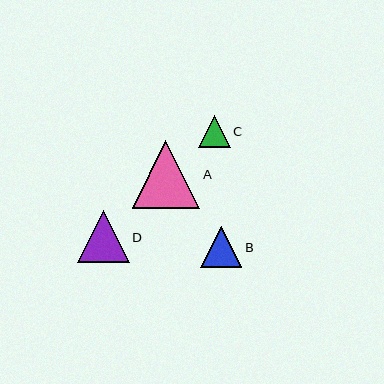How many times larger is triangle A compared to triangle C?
Triangle A is approximately 2.1 times the size of triangle C.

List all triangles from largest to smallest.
From largest to smallest: A, D, B, C.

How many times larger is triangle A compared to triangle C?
Triangle A is approximately 2.1 times the size of triangle C.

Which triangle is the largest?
Triangle A is the largest with a size of approximately 68 pixels.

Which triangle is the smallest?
Triangle C is the smallest with a size of approximately 32 pixels.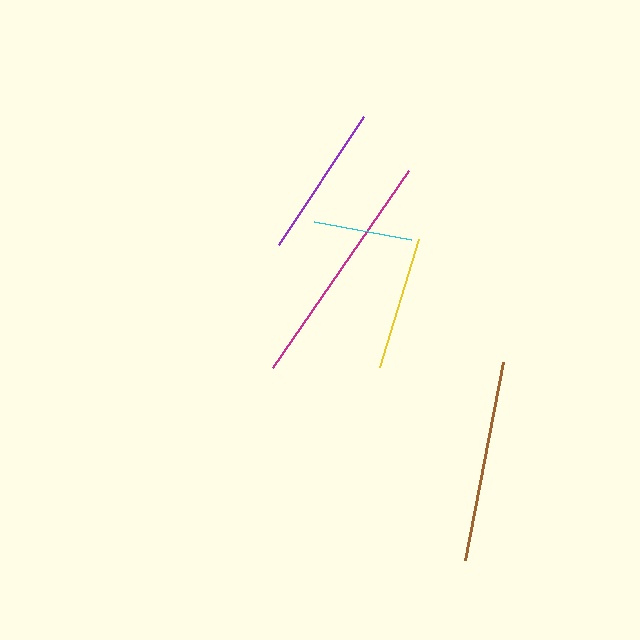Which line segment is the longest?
The magenta line is the longest at approximately 239 pixels.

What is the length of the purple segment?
The purple segment is approximately 153 pixels long.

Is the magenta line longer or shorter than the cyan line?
The magenta line is longer than the cyan line.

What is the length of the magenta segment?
The magenta segment is approximately 239 pixels long.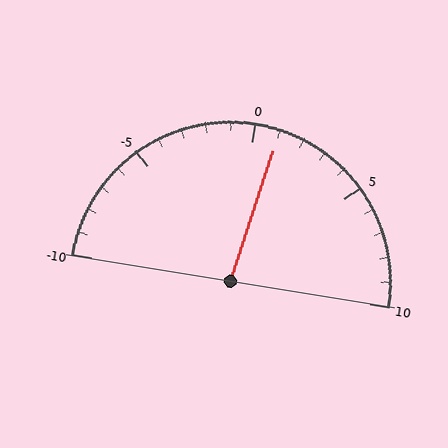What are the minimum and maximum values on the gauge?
The gauge ranges from -10 to 10.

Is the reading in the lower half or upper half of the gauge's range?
The reading is in the upper half of the range (-10 to 10).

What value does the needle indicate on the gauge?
The needle indicates approximately 1.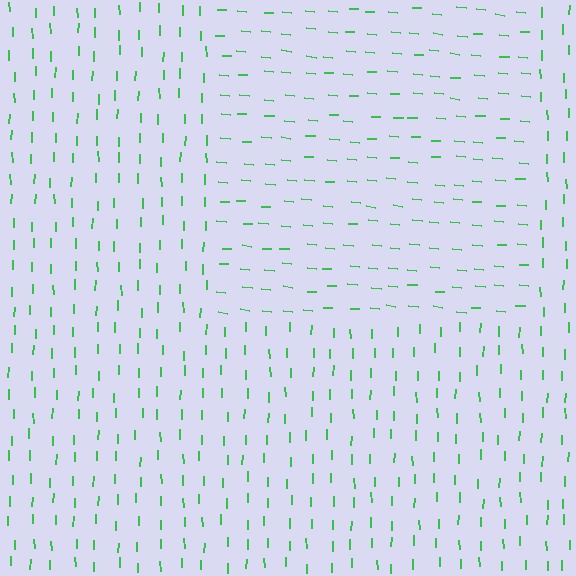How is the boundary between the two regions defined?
The boundary is defined purely by a change in line orientation (approximately 85 degrees difference). All lines are the same color and thickness.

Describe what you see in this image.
The image is filled with small green line segments. A rectangle region in the image has lines oriented differently from the surrounding lines, creating a visible texture boundary.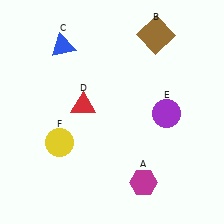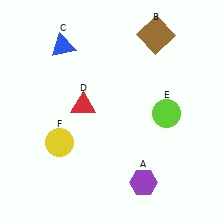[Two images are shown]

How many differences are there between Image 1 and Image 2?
There are 2 differences between the two images.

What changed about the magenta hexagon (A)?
In Image 1, A is magenta. In Image 2, it changed to purple.